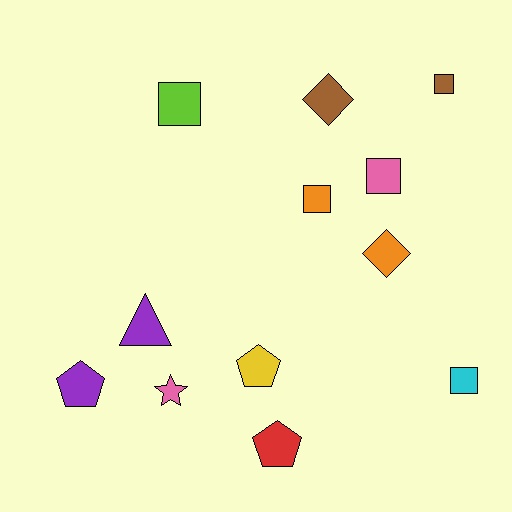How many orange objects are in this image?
There are 2 orange objects.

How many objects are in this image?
There are 12 objects.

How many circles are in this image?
There are no circles.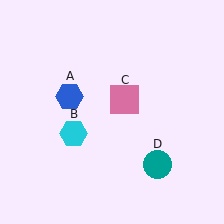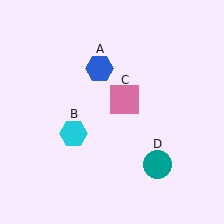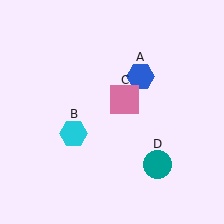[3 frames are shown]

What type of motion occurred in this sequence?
The blue hexagon (object A) rotated clockwise around the center of the scene.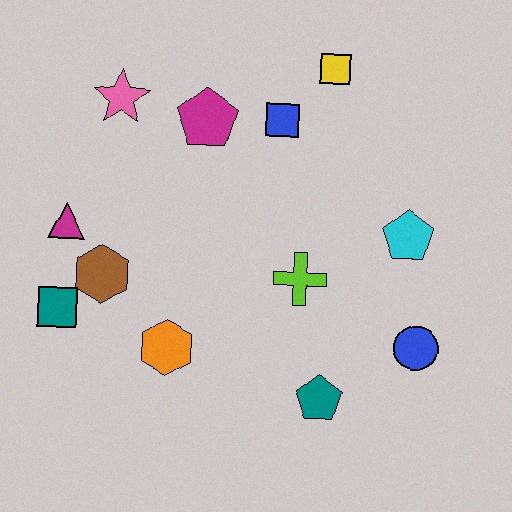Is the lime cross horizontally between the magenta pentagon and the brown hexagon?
No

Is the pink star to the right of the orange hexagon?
No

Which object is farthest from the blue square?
The teal square is farthest from the blue square.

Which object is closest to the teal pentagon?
The blue circle is closest to the teal pentagon.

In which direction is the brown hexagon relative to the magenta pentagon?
The brown hexagon is below the magenta pentagon.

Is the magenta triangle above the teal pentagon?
Yes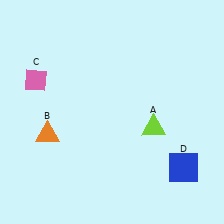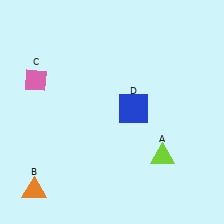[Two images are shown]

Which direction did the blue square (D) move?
The blue square (D) moved up.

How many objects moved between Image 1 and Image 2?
3 objects moved between the two images.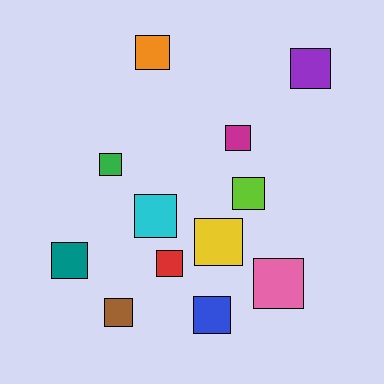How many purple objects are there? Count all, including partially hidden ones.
There is 1 purple object.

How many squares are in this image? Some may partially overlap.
There are 12 squares.